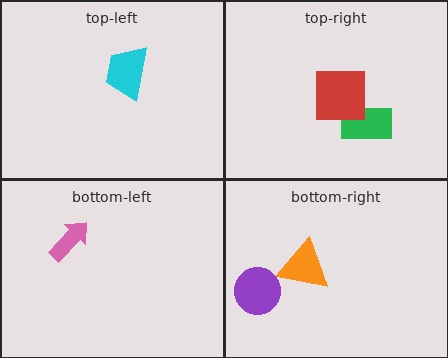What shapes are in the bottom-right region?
The orange triangle, the purple circle.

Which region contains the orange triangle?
The bottom-right region.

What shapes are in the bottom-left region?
The pink arrow.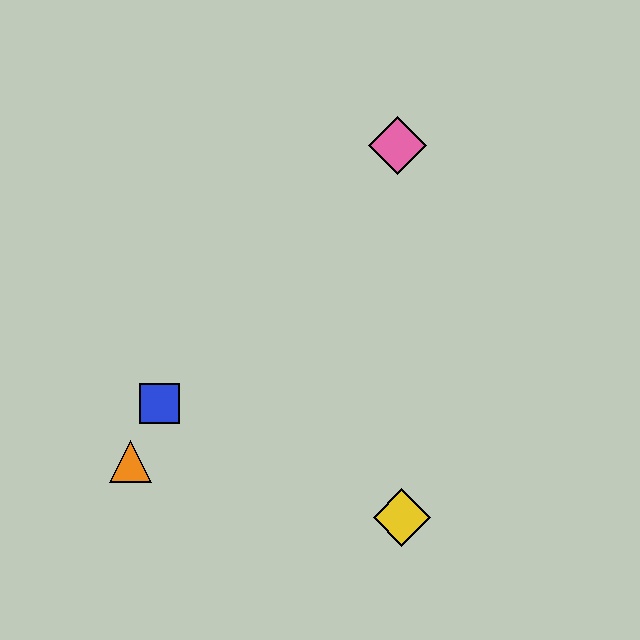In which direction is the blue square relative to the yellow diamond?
The blue square is to the left of the yellow diamond.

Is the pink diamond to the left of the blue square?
No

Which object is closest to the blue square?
The orange triangle is closest to the blue square.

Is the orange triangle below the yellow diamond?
No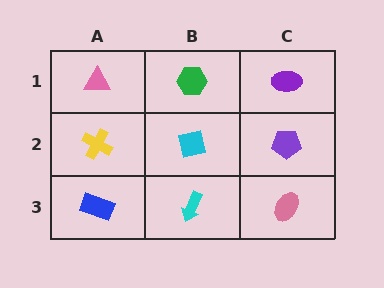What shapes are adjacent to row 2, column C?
A purple ellipse (row 1, column C), a pink ellipse (row 3, column C), a cyan square (row 2, column B).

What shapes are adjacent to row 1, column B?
A cyan square (row 2, column B), a pink triangle (row 1, column A), a purple ellipse (row 1, column C).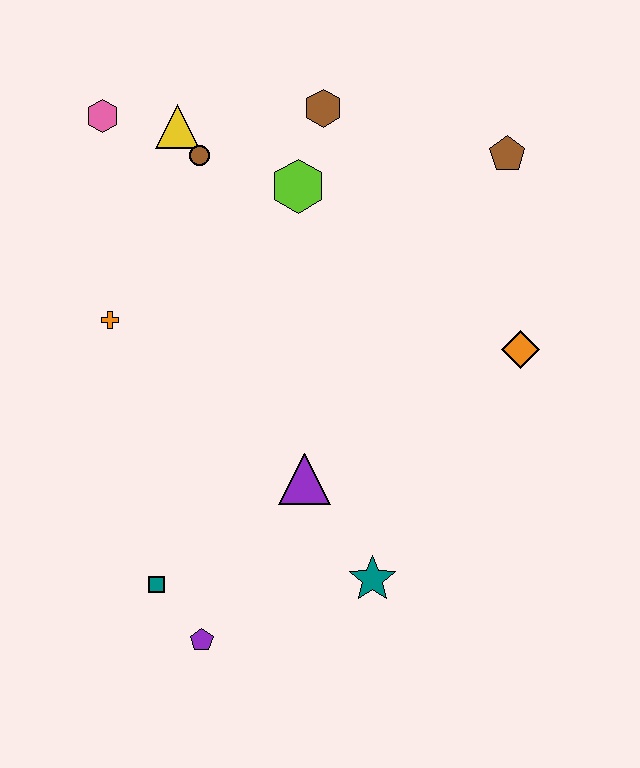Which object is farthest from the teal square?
The brown pentagon is farthest from the teal square.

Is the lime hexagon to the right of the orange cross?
Yes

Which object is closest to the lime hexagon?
The brown hexagon is closest to the lime hexagon.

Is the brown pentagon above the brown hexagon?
No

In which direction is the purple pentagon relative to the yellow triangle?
The purple pentagon is below the yellow triangle.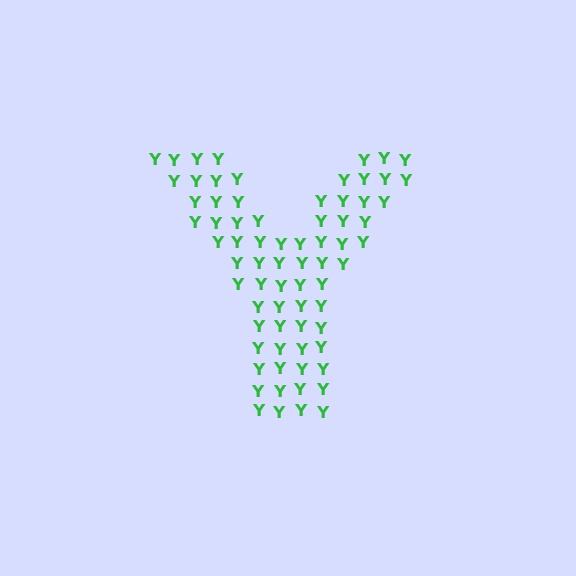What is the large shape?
The large shape is the letter Y.